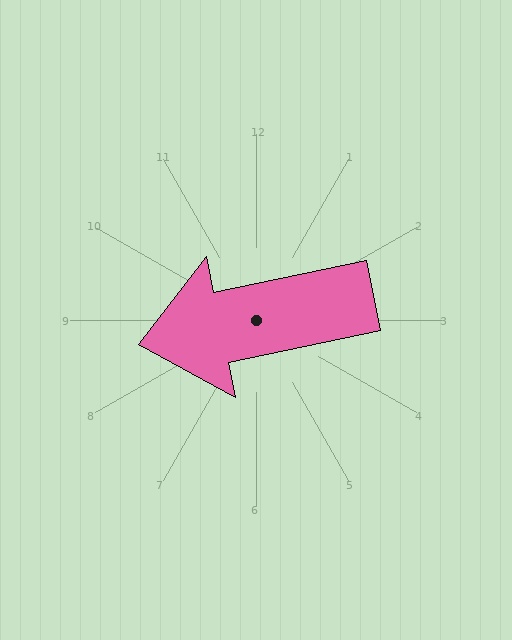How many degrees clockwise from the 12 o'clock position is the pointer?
Approximately 258 degrees.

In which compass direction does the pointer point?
West.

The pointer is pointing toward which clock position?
Roughly 9 o'clock.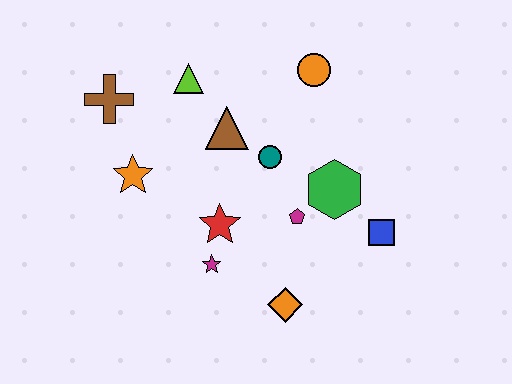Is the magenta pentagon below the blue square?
No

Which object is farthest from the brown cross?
The blue square is farthest from the brown cross.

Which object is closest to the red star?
The magenta star is closest to the red star.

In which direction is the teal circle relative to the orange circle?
The teal circle is below the orange circle.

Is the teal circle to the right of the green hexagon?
No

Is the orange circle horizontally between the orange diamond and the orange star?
No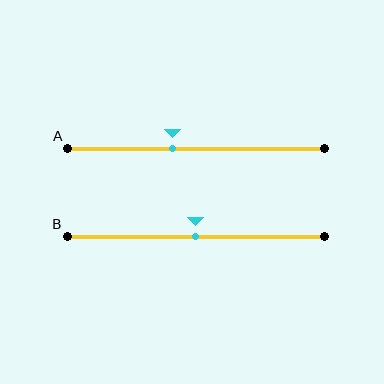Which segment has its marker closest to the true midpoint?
Segment B has its marker closest to the true midpoint.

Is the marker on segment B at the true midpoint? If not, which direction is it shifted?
Yes, the marker on segment B is at the true midpoint.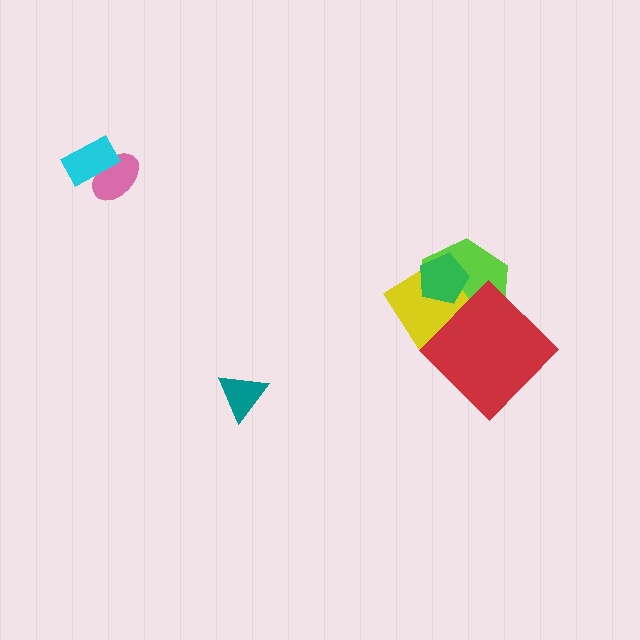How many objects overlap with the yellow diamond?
3 objects overlap with the yellow diamond.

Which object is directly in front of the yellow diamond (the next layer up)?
The green pentagon is directly in front of the yellow diamond.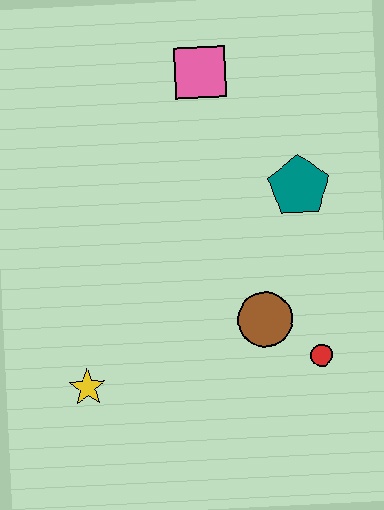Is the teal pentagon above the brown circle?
Yes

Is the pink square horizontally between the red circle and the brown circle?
No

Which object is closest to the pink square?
The teal pentagon is closest to the pink square.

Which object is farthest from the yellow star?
The pink square is farthest from the yellow star.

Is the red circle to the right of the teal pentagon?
Yes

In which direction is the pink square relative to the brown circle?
The pink square is above the brown circle.